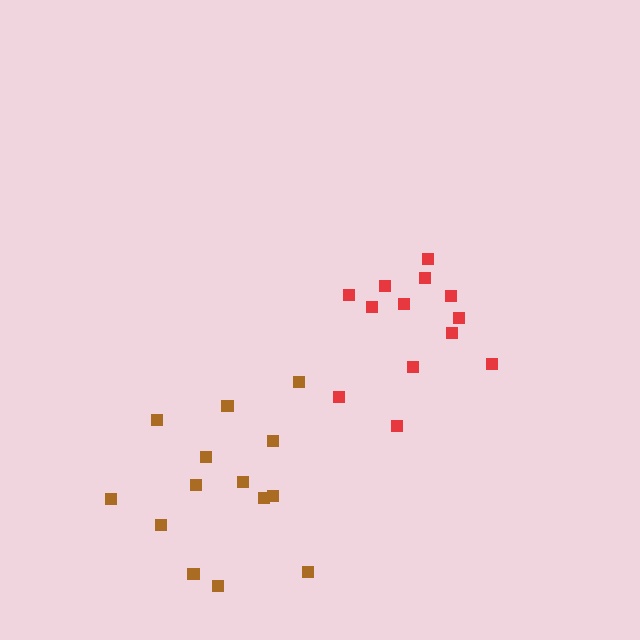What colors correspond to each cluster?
The clusters are colored: red, brown.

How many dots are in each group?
Group 1: 13 dots, Group 2: 14 dots (27 total).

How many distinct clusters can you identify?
There are 2 distinct clusters.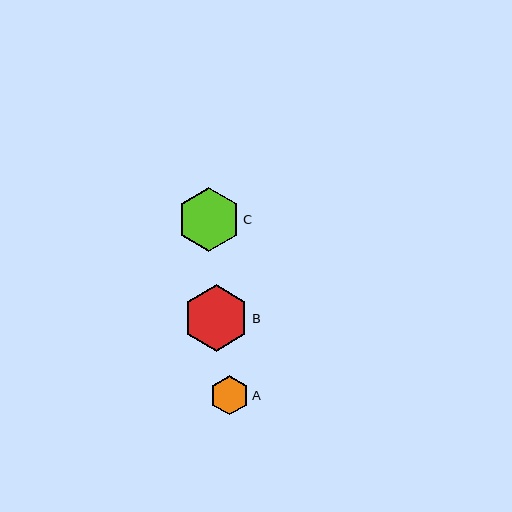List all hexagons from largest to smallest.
From largest to smallest: B, C, A.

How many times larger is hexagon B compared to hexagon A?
Hexagon B is approximately 1.7 times the size of hexagon A.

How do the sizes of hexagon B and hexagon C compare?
Hexagon B and hexagon C are approximately the same size.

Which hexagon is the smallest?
Hexagon A is the smallest with a size of approximately 40 pixels.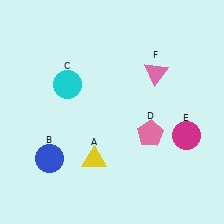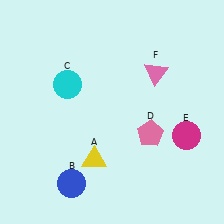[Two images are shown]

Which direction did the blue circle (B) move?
The blue circle (B) moved down.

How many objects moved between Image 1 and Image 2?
1 object moved between the two images.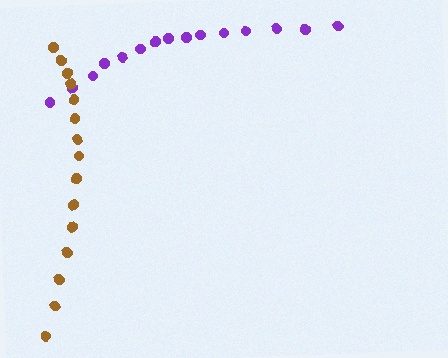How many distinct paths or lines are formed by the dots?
There are 2 distinct paths.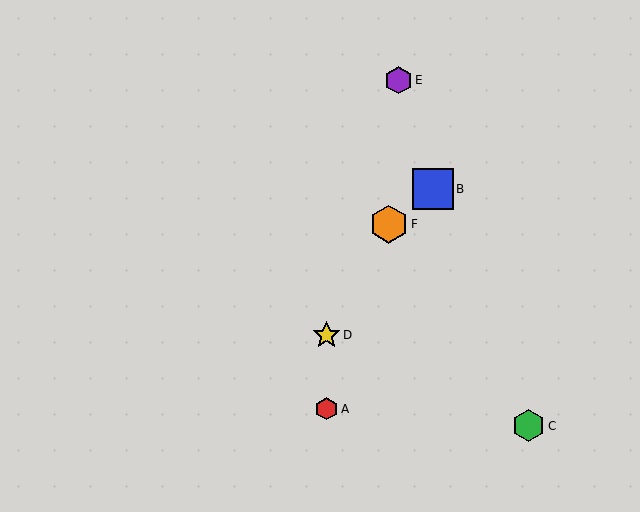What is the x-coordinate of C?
Object C is at x≈529.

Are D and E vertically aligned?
No, D is at x≈327 and E is at x≈398.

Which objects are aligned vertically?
Objects A, D are aligned vertically.